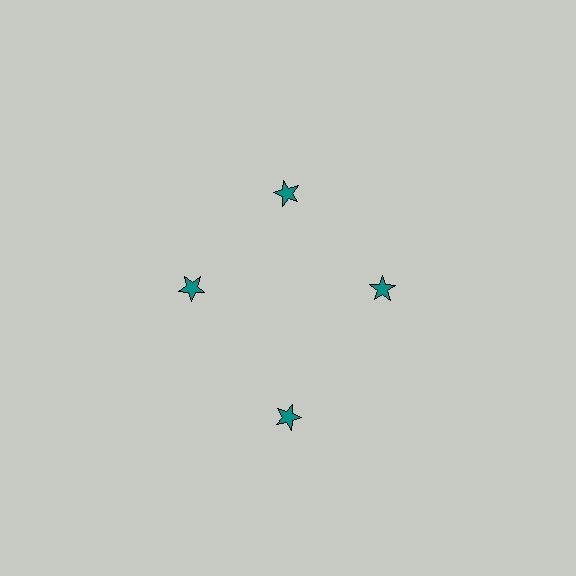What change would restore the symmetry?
The symmetry would be restored by moving it inward, back onto the ring so that all 4 stars sit at equal angles and equal distance from the center.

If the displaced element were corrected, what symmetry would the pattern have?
It would have 4-fold rotational symmetry — the pattern would map onto itself every 90 degrees.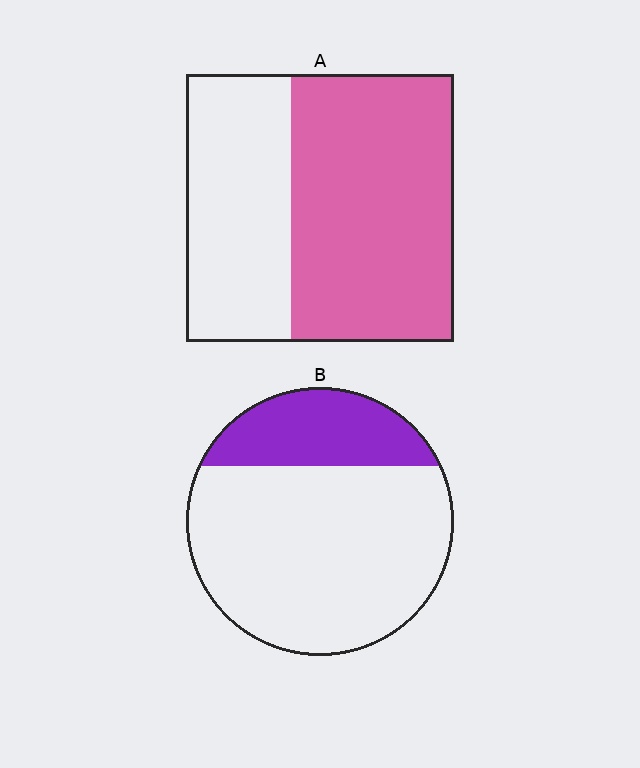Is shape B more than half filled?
No.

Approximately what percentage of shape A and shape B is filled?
A is approximately 60% and B is approximately 25%.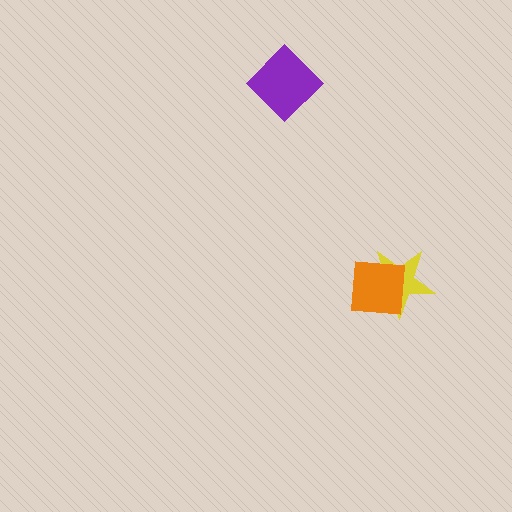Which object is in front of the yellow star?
The orange square is in front of the yellow star.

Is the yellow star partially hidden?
Yes, it is partially covered by another shape.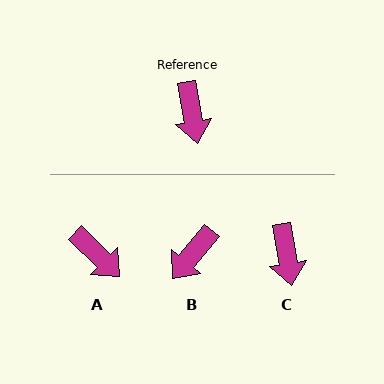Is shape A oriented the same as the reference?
No, it is off by about 35 degrees.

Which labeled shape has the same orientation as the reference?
C.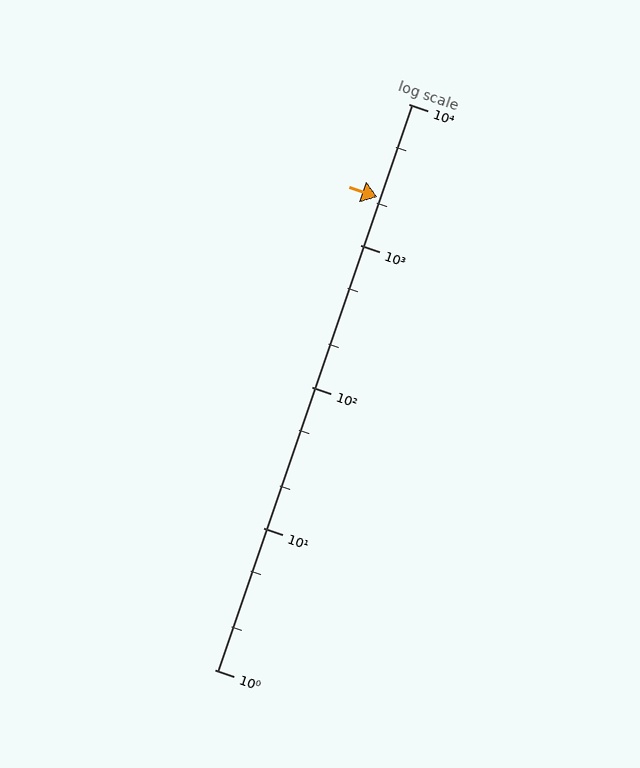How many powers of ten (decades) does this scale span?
The scale spans 4 decades, from 1 to 10000.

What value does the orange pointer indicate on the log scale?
The pointer indicates approximately 2200.